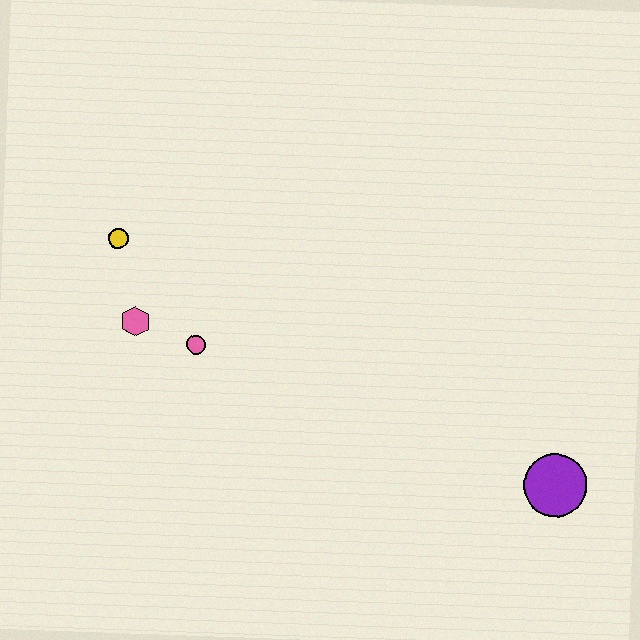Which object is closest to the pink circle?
The pink hexagon is closest to the pink circle.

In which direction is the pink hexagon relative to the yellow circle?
The pink hexagon is below the yellow circle.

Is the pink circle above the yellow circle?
No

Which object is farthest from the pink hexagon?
The purple circle is farthest from the pink hexagon.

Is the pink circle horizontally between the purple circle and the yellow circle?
Yes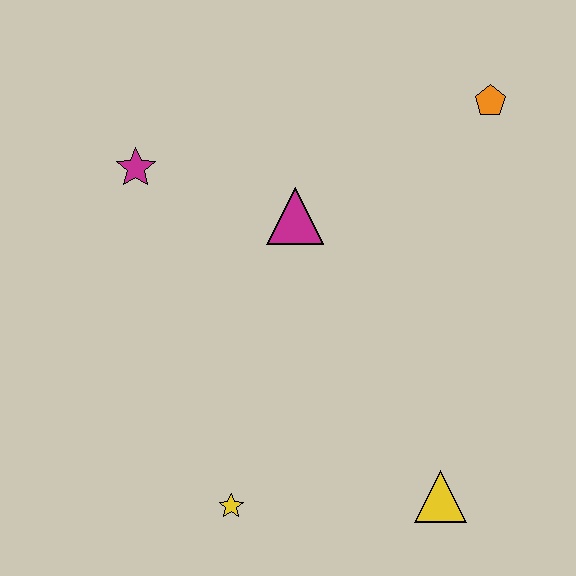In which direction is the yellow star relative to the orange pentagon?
The yellow star is below the orange pentagon.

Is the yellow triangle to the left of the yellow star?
No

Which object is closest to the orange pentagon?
The magenta triangle is closest to the orange pentagon.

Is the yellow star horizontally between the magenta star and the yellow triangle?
Yes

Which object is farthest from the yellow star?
The orange pentagon is farthest from the yellow star.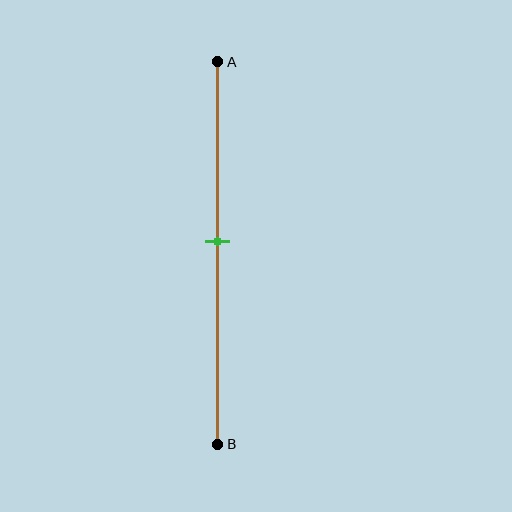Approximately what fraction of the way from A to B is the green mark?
The green mark is approximately 45% of the way from A to B.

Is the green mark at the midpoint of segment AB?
Yes, the mark is approximately at the midpoint.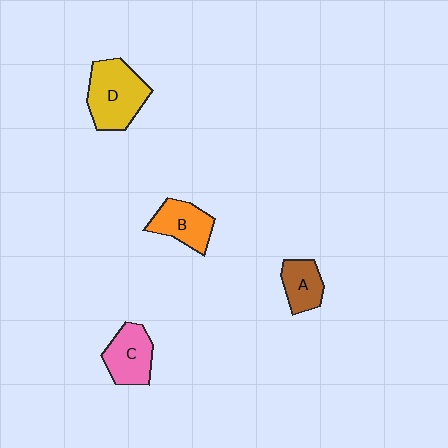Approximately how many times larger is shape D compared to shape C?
Approximately 1.4 times.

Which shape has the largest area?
Shape D (yellow).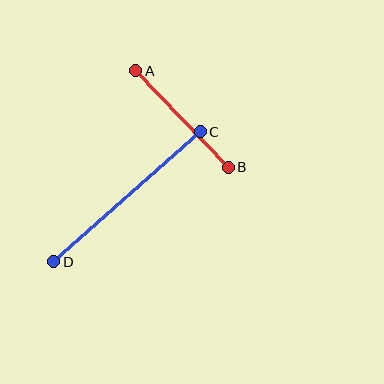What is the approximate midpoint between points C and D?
The midpoint is at approximately (127, 197) pixels.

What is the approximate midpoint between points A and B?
The midpoint is at approximately (182, 119) pixels.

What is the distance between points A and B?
The distance is approximately 134 pixels.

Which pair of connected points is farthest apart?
Points C and D are farthest apart.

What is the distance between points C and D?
The distance is approximately 196 pixels.